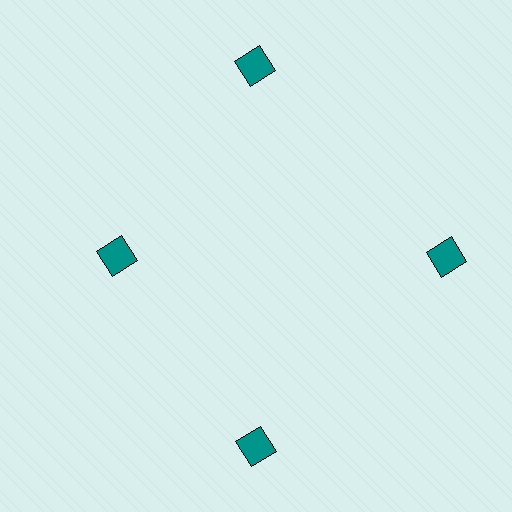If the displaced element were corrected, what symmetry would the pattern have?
It would have 4-fold rotational symmetry — the pattern would map onto itself every 90 degrees.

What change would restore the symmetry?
The symmetry would be restored by moving it outward, back onto the ring so that all 4 squares sit at equal angles and equal distance from the center.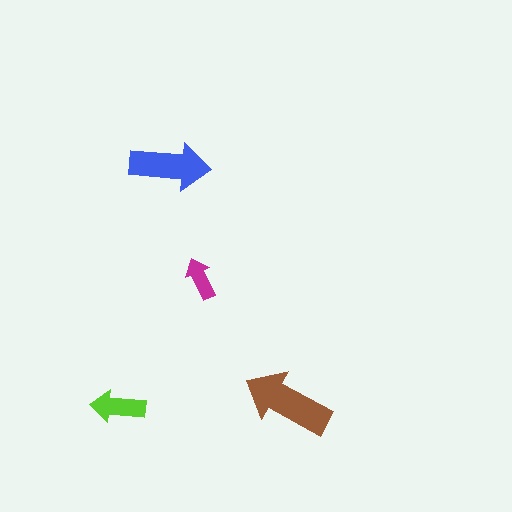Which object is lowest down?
The lime arrow is bottommost.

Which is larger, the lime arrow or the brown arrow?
The brown one.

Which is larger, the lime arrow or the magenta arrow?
The lime one.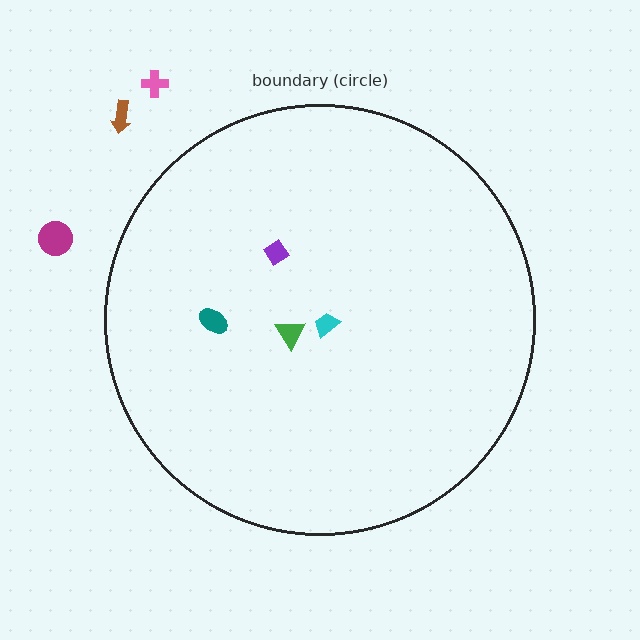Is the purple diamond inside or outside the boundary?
Inside.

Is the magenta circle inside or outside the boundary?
Outside.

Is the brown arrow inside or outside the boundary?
Outside.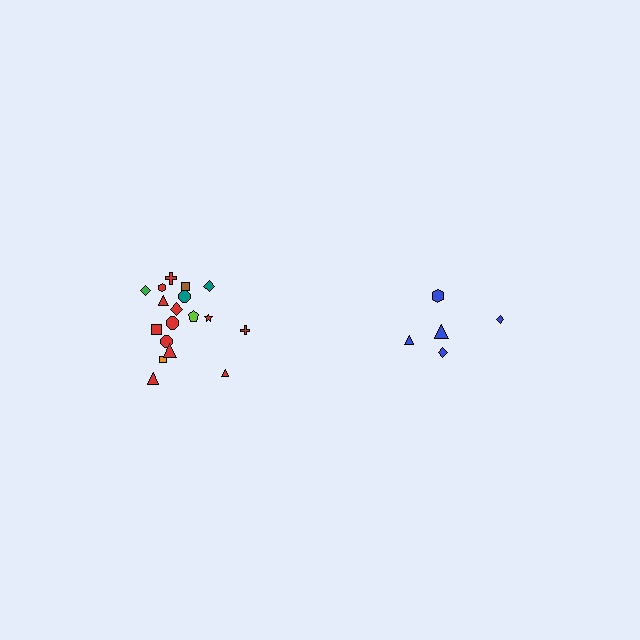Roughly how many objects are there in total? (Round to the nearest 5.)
Roughly 25 objects in total.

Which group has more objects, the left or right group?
The left group.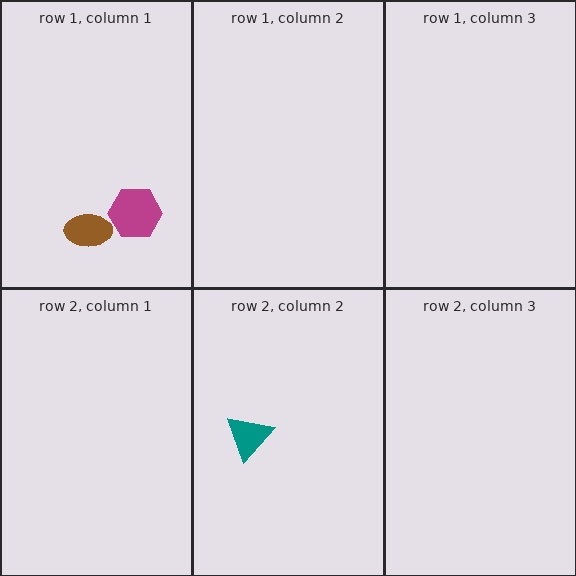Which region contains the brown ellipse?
The row 1, column 1 region.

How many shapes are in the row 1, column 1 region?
2.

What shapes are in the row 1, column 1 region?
The magenta hexagon, the brown ellipse.